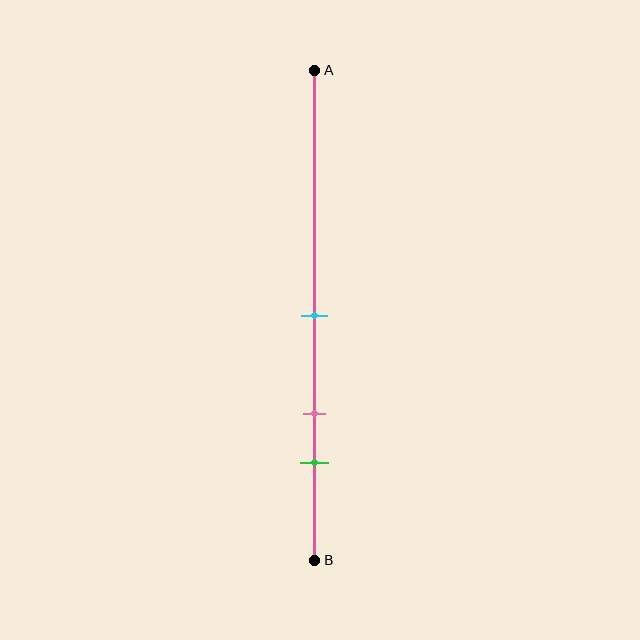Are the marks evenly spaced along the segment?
Yes, the marks are approximately evenly spaced.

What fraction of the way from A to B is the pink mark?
The pink mark is approximately 70% (0.7) of the way from A to B.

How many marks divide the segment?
There are 3 marks dividing the segment.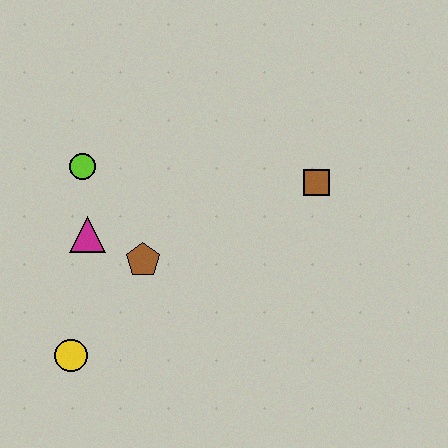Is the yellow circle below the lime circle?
Yes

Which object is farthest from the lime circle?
The brown square is farthest from the lime circle.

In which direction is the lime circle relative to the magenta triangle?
The lime circle is above the magenta triangle.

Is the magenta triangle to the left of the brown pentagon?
Yes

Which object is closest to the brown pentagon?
The magenta triangle is closest to the brown pentagon.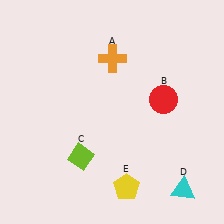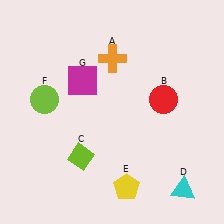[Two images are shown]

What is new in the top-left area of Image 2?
A lime circle (F) was added in the top-left area of Image 2.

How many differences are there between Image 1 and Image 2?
There are 2 differences between the two images.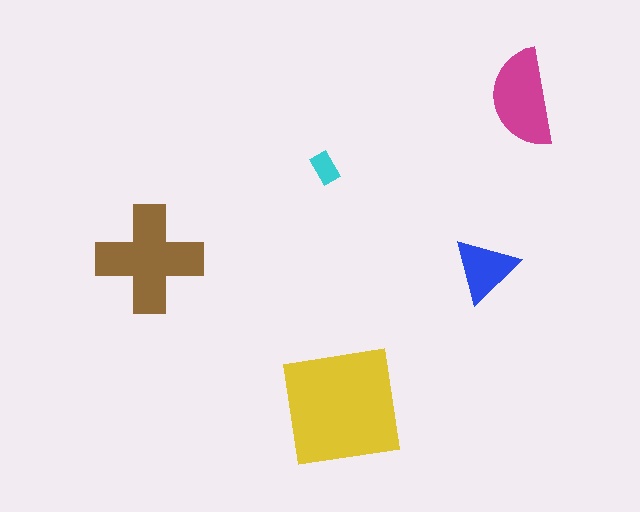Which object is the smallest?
The cyan rectangle.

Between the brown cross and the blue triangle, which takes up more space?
The brown cross.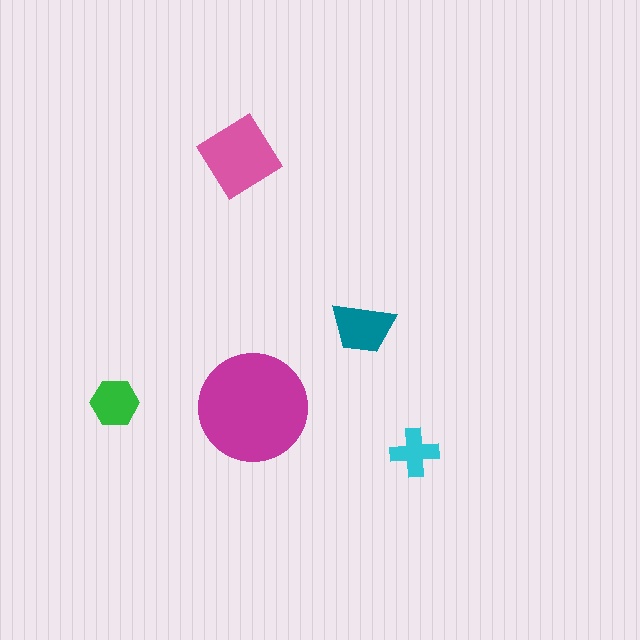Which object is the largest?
The magenta circle.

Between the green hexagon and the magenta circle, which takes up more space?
The magenta circle.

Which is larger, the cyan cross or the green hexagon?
The green hexagon.